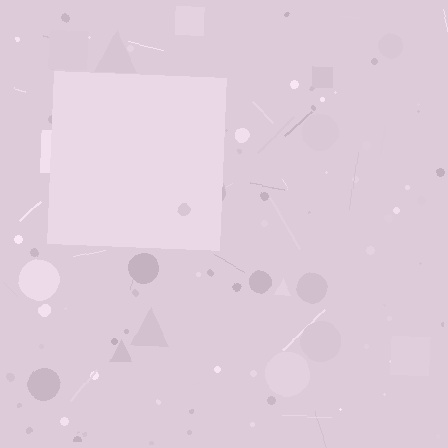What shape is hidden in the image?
A square is hidden in the image.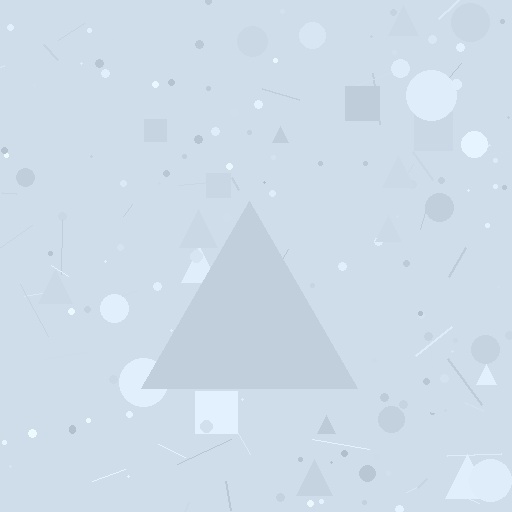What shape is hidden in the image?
A triangle is hidden in the image.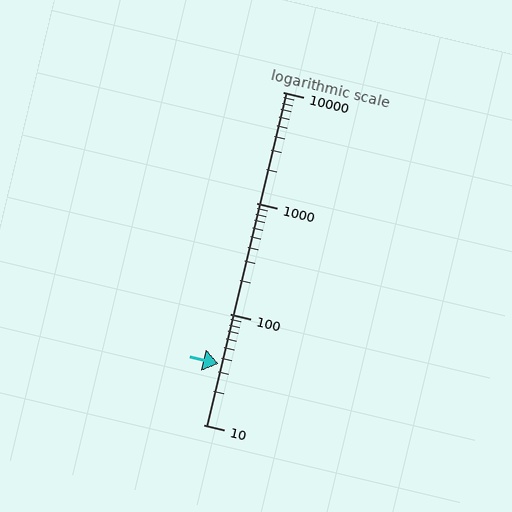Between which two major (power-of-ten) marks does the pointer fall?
The pointer is between 10 and 100.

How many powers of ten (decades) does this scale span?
The scale spans 3 decades, from 10 to 10000.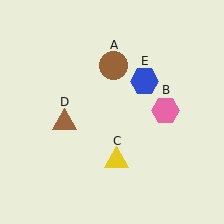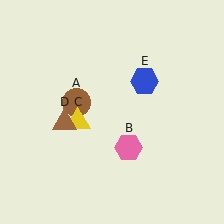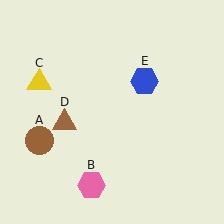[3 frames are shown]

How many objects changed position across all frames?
3 objects changed position: brown circle (object A), pink hexagon (object B), yellow triangle (object C).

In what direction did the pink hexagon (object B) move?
The pink hexagon (object B) moved down and to the left.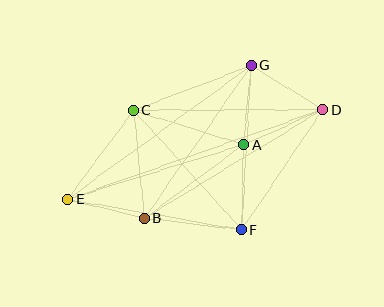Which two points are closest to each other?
Points B and E are closest to each other.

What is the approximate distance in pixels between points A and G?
The distance between A and G is approximately 80 pixels.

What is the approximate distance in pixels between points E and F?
The distance between E and F is approximately 177 pixels.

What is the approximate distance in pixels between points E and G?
The distance between E and G is approximately 227 pixels.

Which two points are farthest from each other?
Points D and E are farthest from each other.